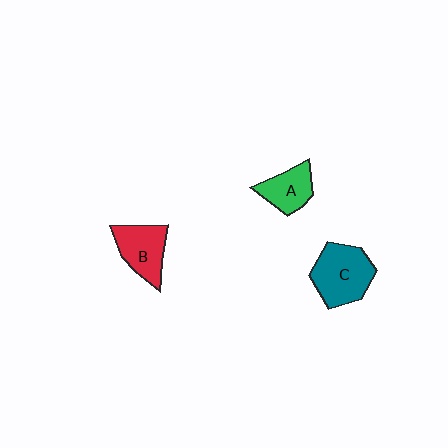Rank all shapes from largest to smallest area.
From largest to smallest: C (teal), B (red), A (green).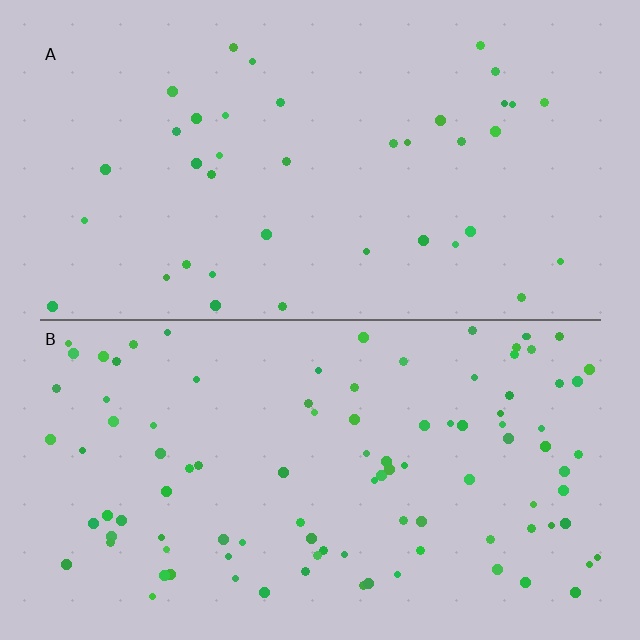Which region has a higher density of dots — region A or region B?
B (the bottom).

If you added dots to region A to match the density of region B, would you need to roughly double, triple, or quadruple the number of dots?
Approximately triple.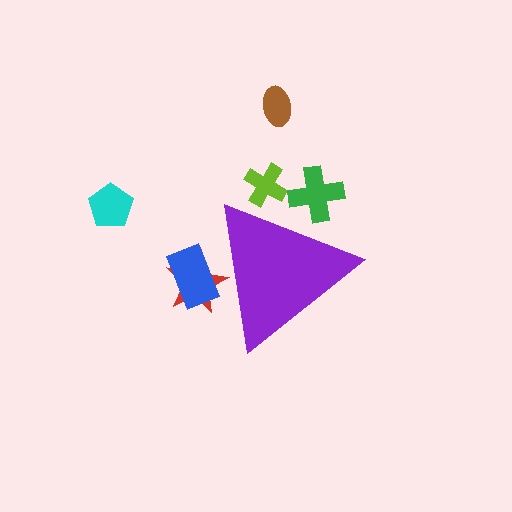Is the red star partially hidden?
Yes, the red star is partially hidden behind the purple triangle.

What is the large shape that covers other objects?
A purple triangle.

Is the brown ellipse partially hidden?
No, the brown ellipse is fully visible.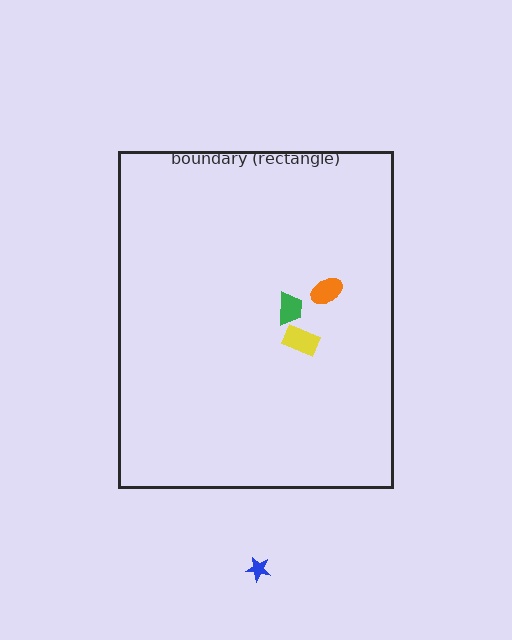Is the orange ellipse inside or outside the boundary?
Inside.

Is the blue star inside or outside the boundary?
Outside.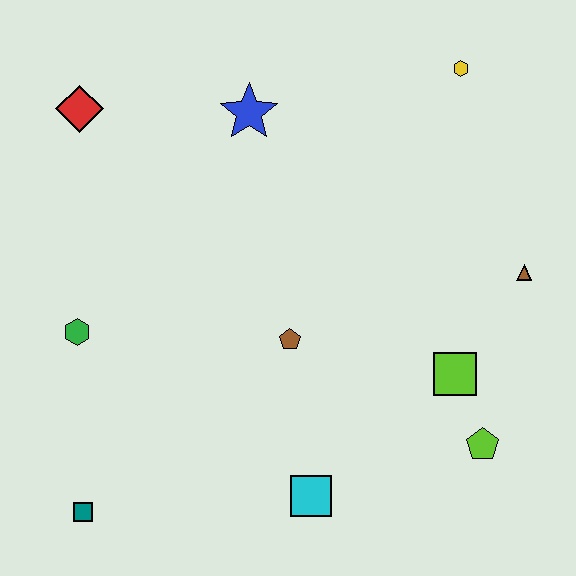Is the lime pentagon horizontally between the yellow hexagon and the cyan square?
No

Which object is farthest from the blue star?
The teal square is farthest from the blue star.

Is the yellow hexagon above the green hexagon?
Yes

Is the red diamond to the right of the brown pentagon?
No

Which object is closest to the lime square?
The lime pentagon is closest to the lime square.